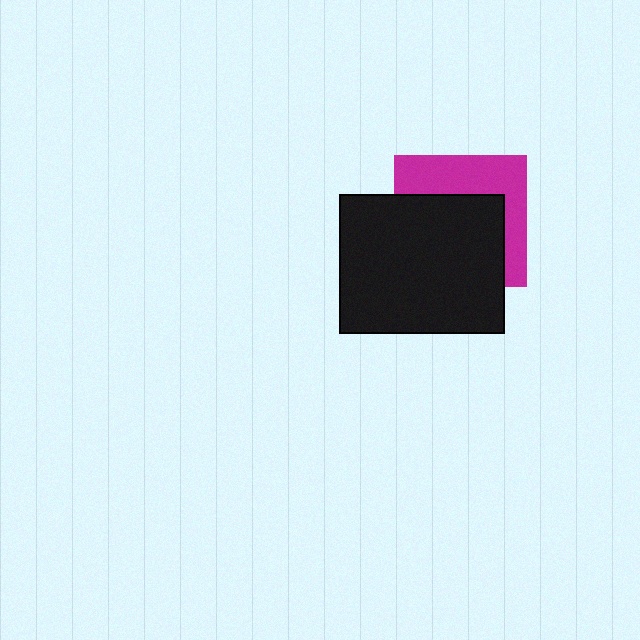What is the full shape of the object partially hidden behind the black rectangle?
The partially hidden object is a magenta square.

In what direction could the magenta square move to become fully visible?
The magenta square could move up. That would shift it out from behind the black rectangle entirely.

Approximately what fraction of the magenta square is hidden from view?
Roughly 60% of the magenta square is hidden behind the black rectangle.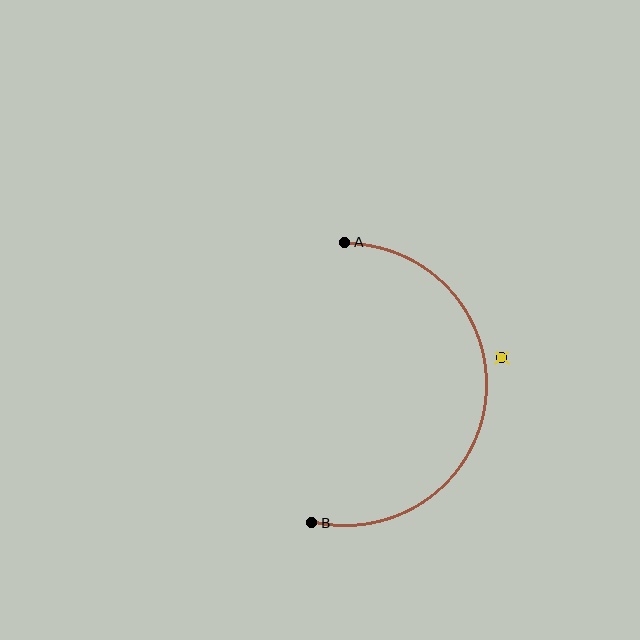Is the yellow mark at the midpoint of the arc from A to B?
No — the yellow mark does not lie on the arc at all. It sits slightly outside the curve.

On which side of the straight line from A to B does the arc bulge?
The arc bulges to the right of the straight line connecting A and B.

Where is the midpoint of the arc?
The arc midpoint is the point on the curve farthest from the straight line joining A and B. It sits to the right of that line.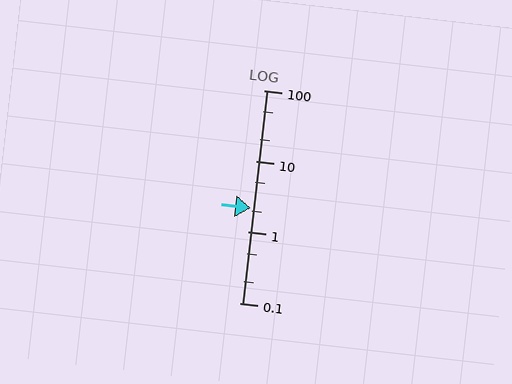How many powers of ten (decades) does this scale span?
The scale spans 3 decades, from 0.1 to 100.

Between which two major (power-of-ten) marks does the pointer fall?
The pointer is between 1 and 10.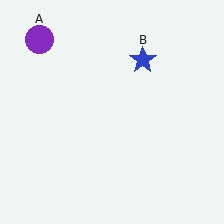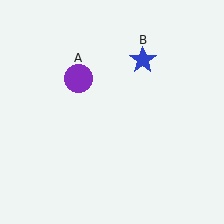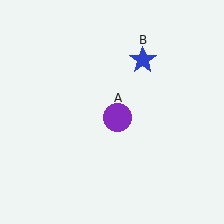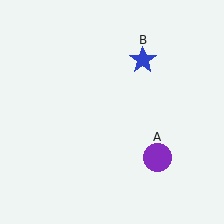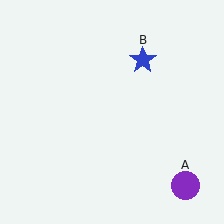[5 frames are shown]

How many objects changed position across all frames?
1 object changed position: purple circle (object A).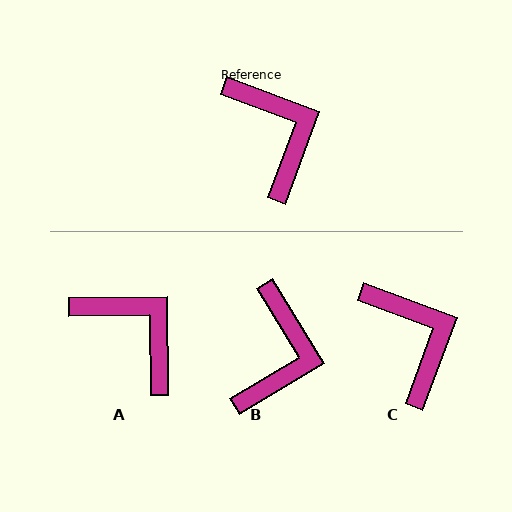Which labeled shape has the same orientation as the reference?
C.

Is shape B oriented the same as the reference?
No, it is off by about 39 degrees.